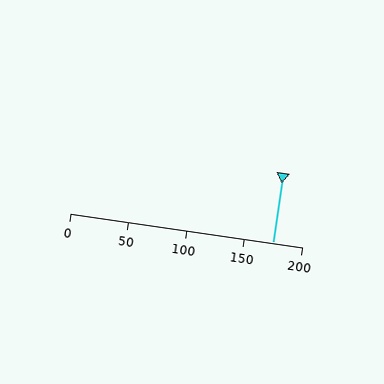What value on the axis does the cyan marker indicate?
The marker indicates approximately 175.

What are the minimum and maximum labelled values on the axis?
The axis runs from 0 to 200.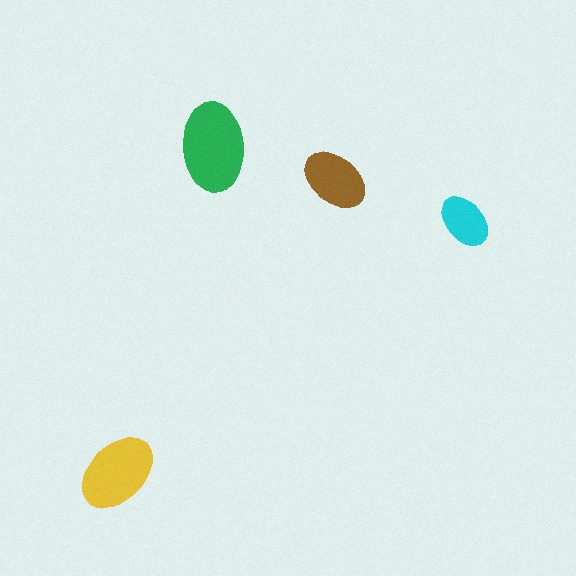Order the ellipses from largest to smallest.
the green one, the yellow one, the brown one, the cyan one.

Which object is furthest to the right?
The cyan ellipse is rightmost.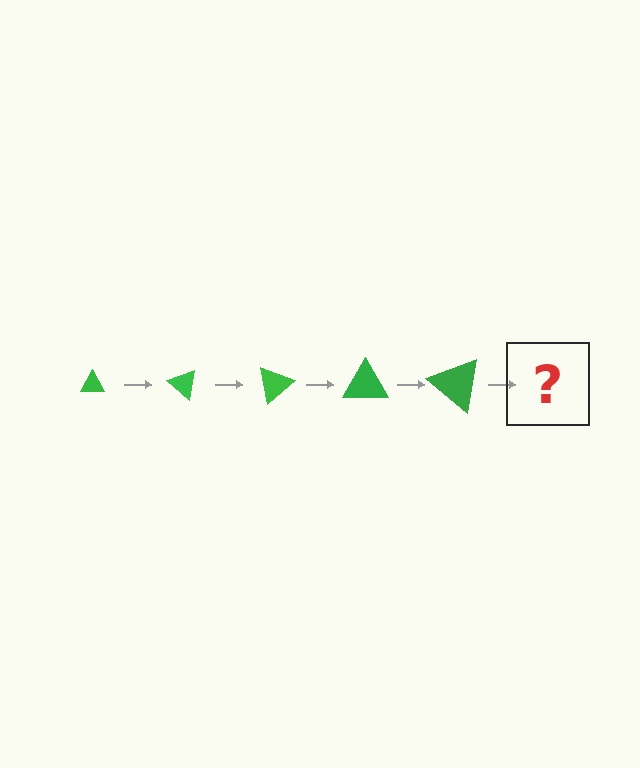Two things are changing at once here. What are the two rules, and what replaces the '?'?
The two rules are that the triangle grows larger each step and it rotates 40 degrees each step. The '?' should be a triangle, larger than the previous one and rotated 200 degrees from the start.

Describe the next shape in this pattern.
It should be a triangle, larger than the previous one and rotated 200 degrees from the start.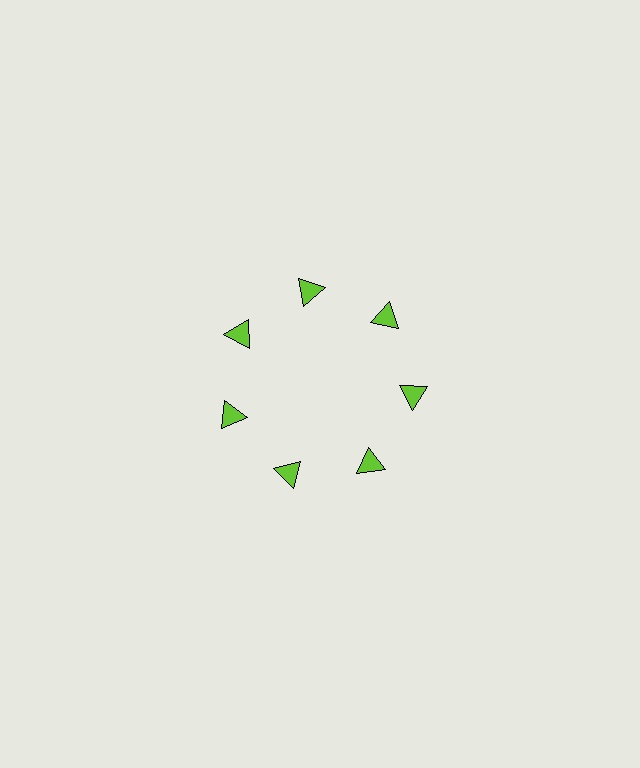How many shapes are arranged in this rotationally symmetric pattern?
There are 7 shapes, arranged in 7 groups of 1.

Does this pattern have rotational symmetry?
Yes, this pattern has 7-fold rotational symmetry. It looks the same after rotating 51 degrees around the center.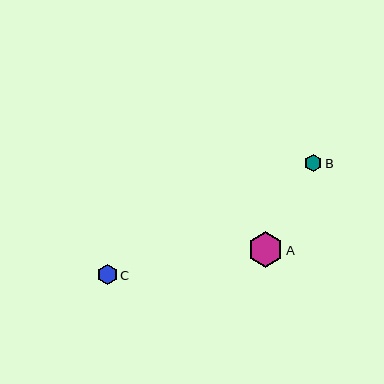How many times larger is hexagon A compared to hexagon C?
Hexagon A is approximately 1.7 times the size of hexagon C.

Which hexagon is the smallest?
Hexagon B is the smallest with a size of approximately 17 pixels.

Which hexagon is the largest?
Hexagon A is the largest with a size of approximately 35 pixels.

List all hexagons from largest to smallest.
From largest to smallest: A, C, B.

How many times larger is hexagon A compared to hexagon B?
Hexagon A is approximately 2.0 times the size of hexagon B.